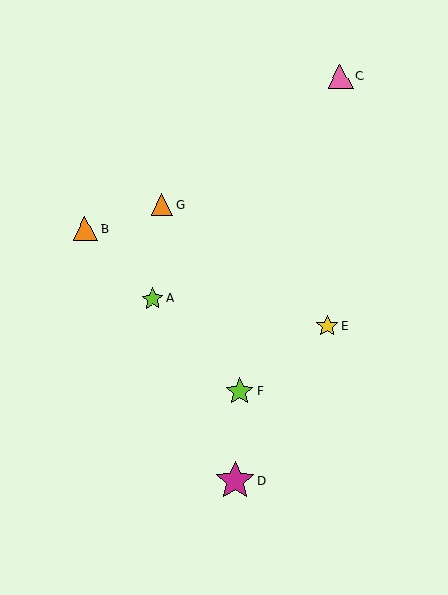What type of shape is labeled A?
Shape A is a lime star.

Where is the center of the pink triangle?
The center of the pink triangle is at (340, 77).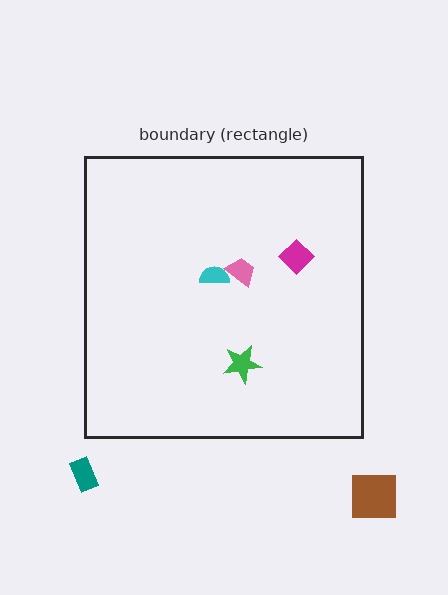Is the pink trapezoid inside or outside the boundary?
Inside.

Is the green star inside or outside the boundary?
Inside.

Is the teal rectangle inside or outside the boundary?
Outside.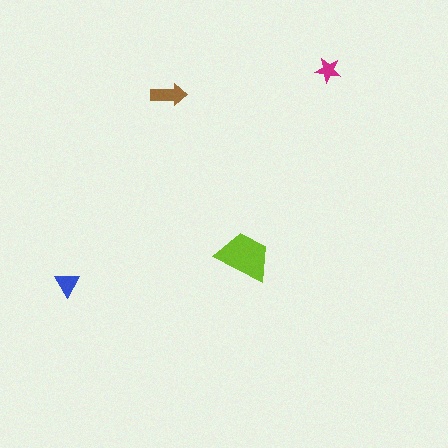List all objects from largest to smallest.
The lime trapezoid, the brown arrow, the blue triangle, the magenta star.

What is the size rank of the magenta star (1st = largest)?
4th.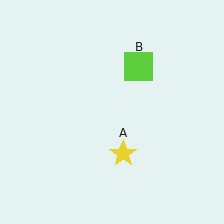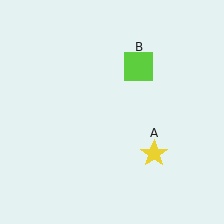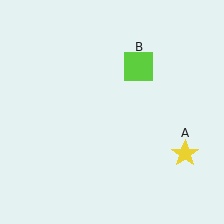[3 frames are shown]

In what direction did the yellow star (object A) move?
The yellow star (object A) moved right.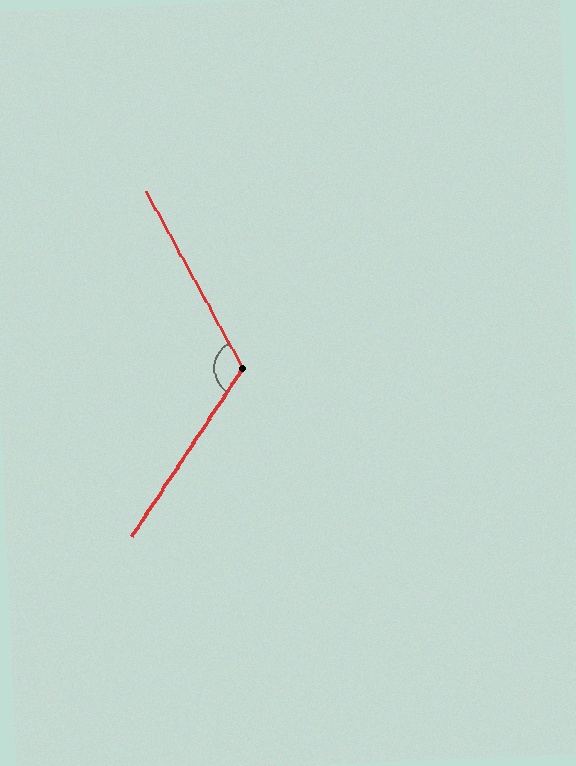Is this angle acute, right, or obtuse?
It is obtuse.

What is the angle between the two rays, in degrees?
Approximately 118 degrees.